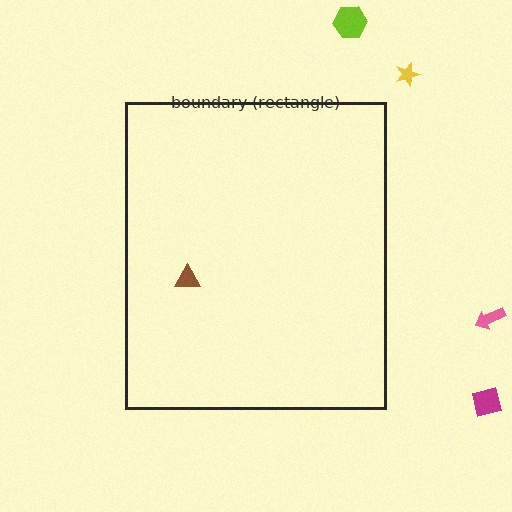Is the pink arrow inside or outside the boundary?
Outside.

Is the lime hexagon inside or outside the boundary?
Outside.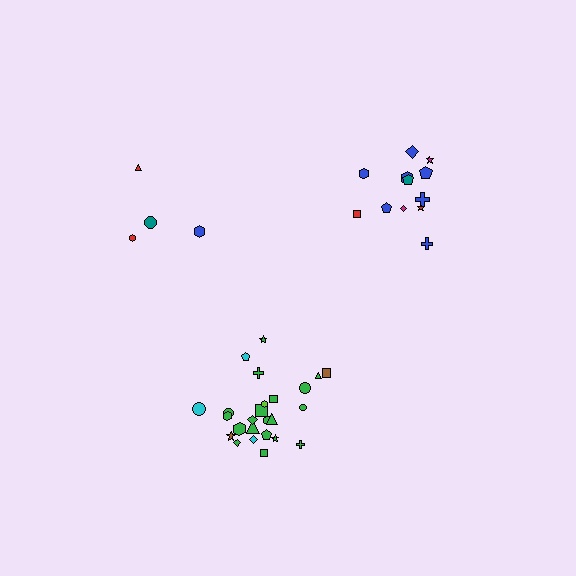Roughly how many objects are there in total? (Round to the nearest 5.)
Roughly 40 objects in total.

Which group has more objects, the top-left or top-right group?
The top-right group.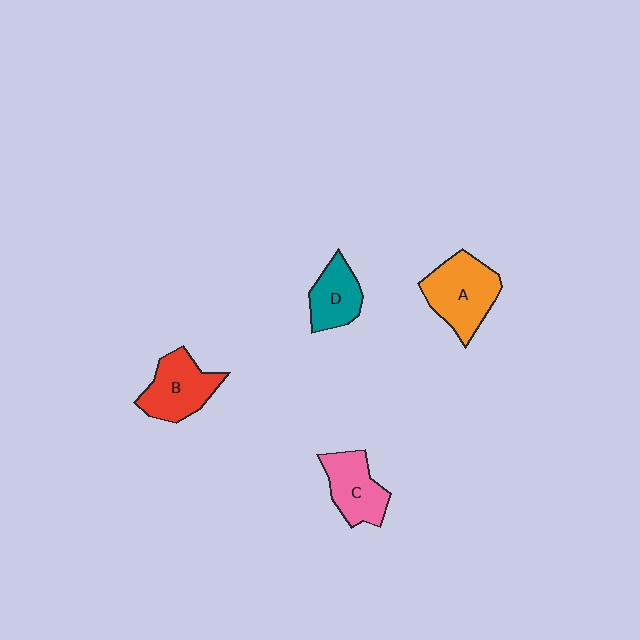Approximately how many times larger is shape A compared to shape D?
Approximately 1.5 times.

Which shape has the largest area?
Shape A (orange).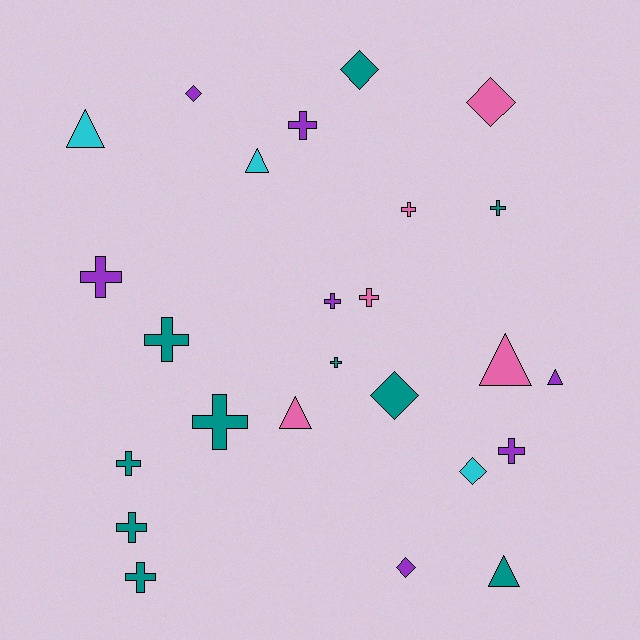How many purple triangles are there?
There is 1 purple triangle.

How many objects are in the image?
There are 25 objects.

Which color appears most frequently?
Teal, with 10 objects.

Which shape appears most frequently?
Cross, with 13 objects.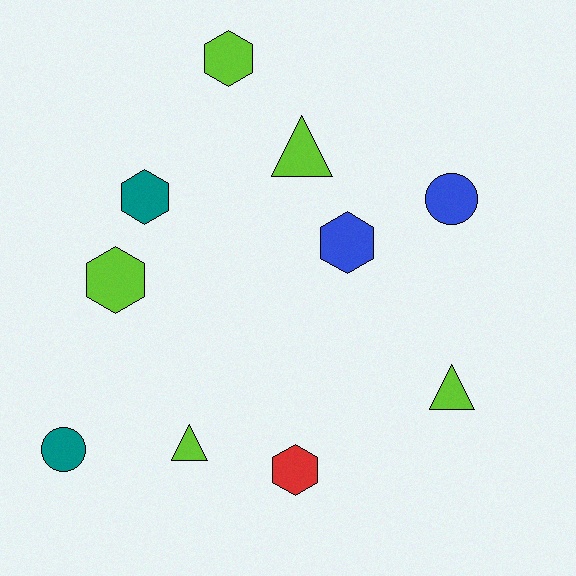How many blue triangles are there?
There are no blue triangles.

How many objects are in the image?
There are 10 objects.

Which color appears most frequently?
Lime, with 5 objects.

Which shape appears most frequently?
Hexagon, with 5 objects.